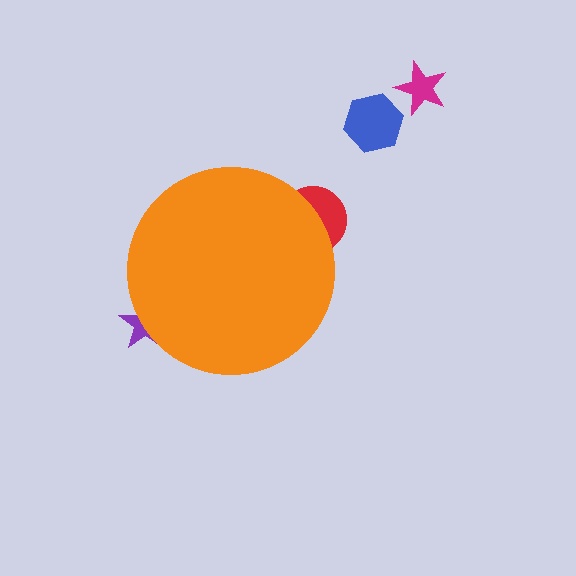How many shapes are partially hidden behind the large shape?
2 shapes are partially hidden.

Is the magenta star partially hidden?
No, the magenta star is fully visible.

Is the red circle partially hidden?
Yes, the red circle is partially hidden behind the orange circle.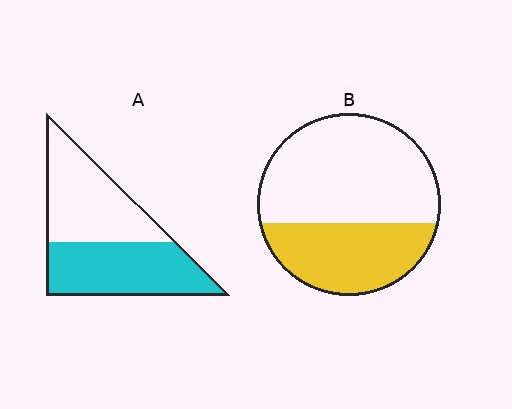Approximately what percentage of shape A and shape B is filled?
A is approximately 50% and B is approximately 35%.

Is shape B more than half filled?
No.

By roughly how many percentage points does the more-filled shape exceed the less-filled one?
By roughly 15 percentage points (A over B).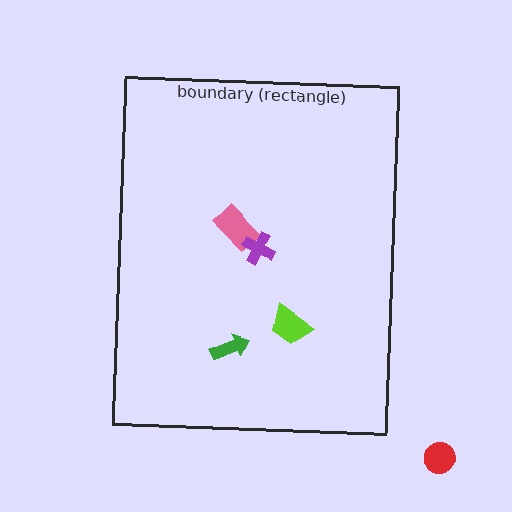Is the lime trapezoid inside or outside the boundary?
Inside.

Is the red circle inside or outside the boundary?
Outside.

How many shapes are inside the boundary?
4 inside, 1 outside.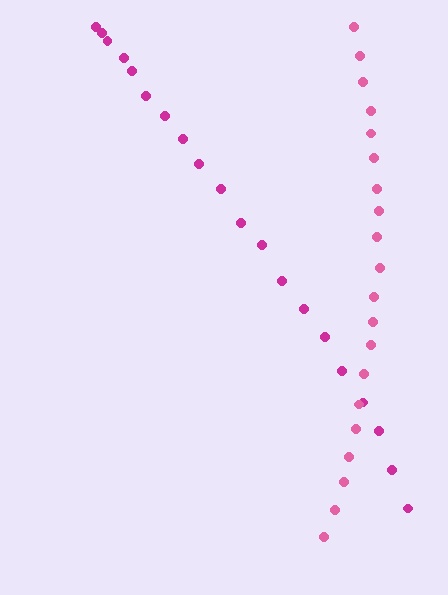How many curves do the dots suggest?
There are 2 distinct paths.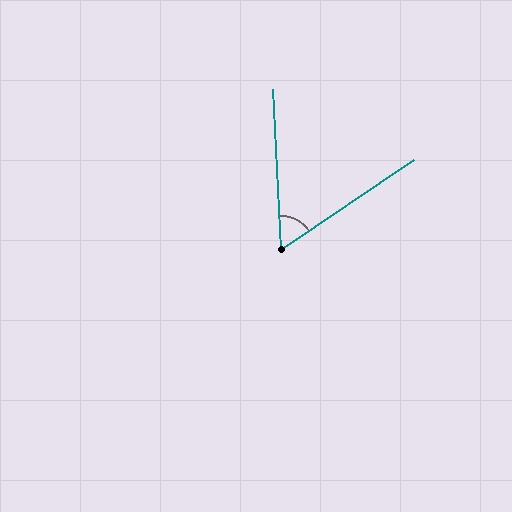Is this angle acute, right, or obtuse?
It is acute.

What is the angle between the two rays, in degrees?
Approximately 59 degrees.